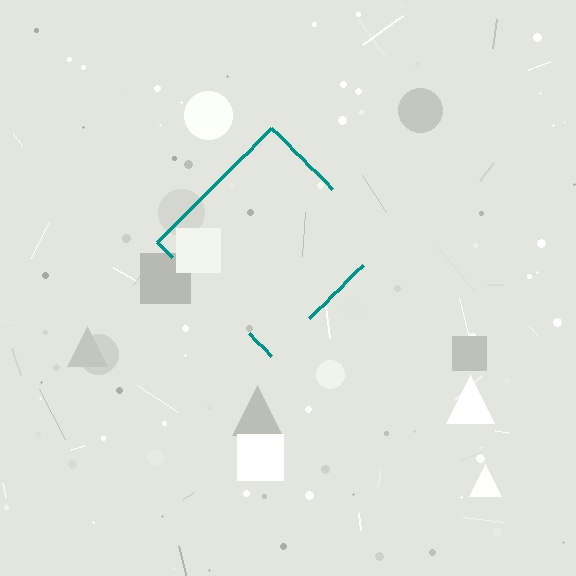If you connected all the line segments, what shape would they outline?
They would outline a diamond.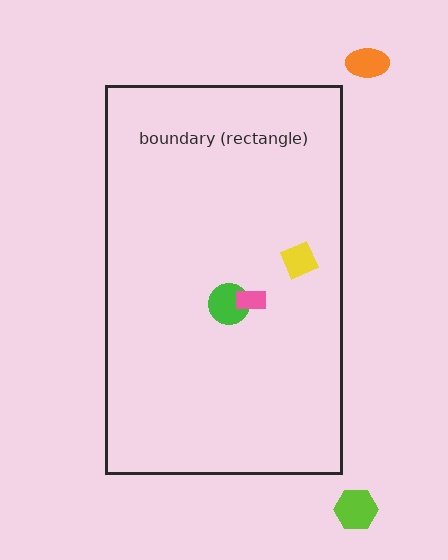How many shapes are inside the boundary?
3 inside, 2 outside.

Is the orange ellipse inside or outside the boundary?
Outside.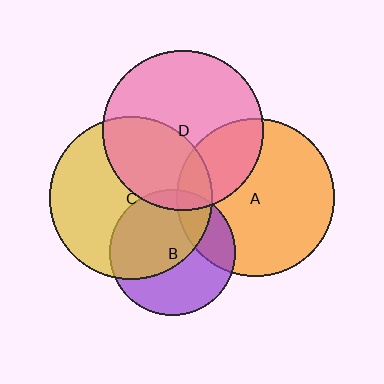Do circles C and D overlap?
Yes.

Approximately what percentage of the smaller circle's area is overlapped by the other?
Approximately 35%.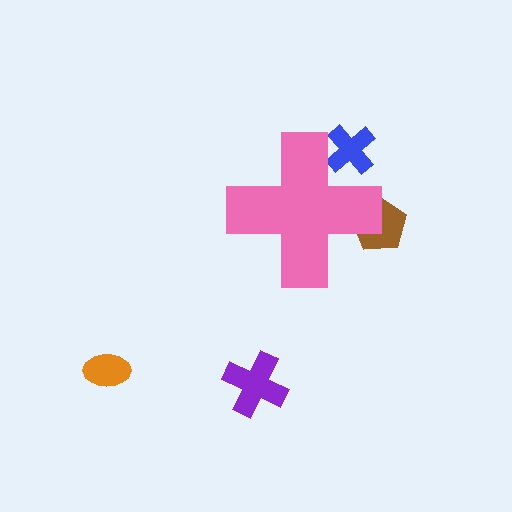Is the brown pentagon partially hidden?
Yes, the brown pentagon is partially hidden behind the pink cross.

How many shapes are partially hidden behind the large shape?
2 shapes are partially hidden.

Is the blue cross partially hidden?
Yes, the blue cross is partially hidden behind the pink cross.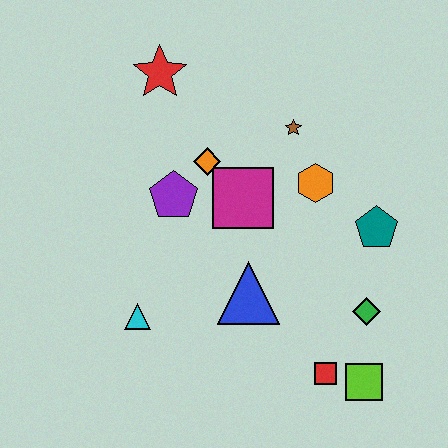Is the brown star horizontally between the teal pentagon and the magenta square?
Yes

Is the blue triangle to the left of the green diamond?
Yes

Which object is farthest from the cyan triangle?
The teal pentagon is farthest from the cyan triangle.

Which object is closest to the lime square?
The red square is closest to the lime square.